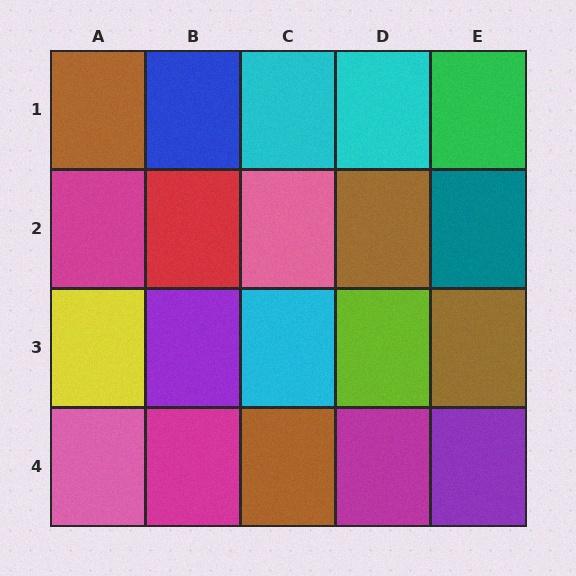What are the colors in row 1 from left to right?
Brown, blue, cyan, cyan, green.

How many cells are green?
1 cell is green.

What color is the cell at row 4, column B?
Magenta.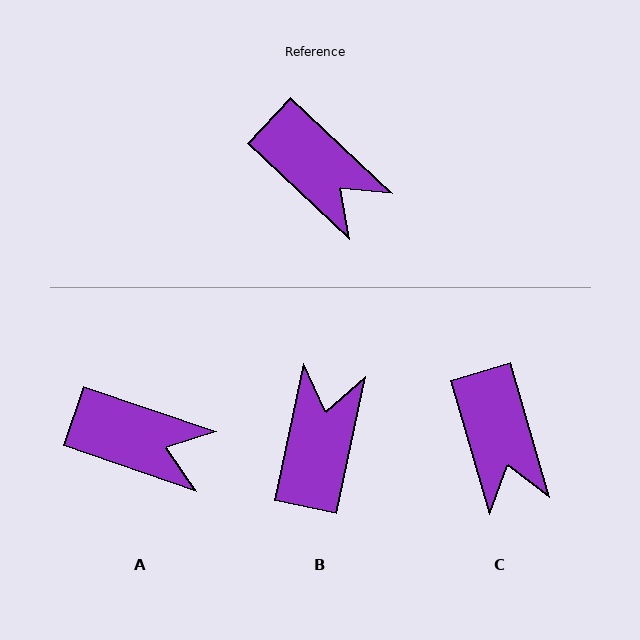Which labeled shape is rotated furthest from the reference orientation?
B, about 121 degrees away.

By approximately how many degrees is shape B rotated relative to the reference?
Approximately 121 degrees counter-clockwise.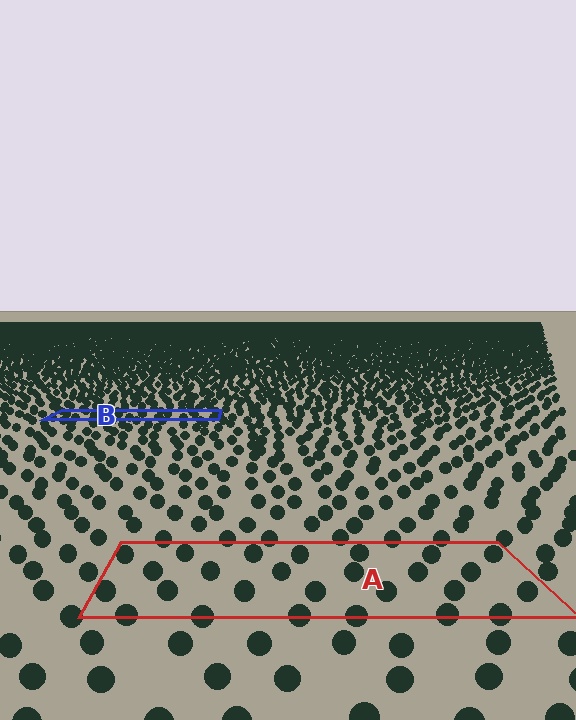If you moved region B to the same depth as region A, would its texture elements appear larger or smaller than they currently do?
They would appear larger. At a closer depth, the same texture elements are projected at a bigger on-screen size.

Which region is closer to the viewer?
Region A is closer. The texture elements there are larger and more spread out.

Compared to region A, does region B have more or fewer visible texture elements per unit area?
Region B has more texture elements per unit area — they are packed more densely because it is farther away.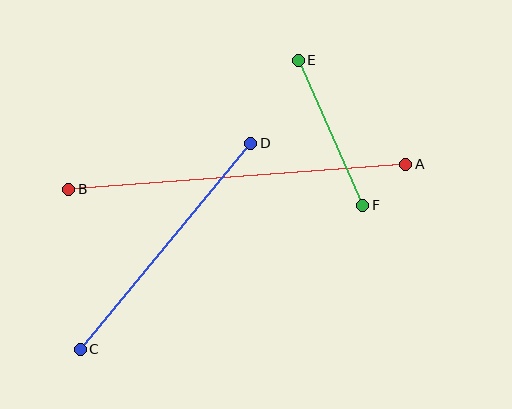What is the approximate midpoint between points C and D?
The midpoint is at approximately (166, 246) pixels.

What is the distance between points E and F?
The distance is approximately 159 pixels.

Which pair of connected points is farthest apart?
Points A and B are farthest apart.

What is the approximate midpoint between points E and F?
The midpoint is at approximately (331, 133) pixels.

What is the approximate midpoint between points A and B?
The midpoint is at approximately (237, 177) pixels.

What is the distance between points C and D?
The distance is approximately 267 pixels.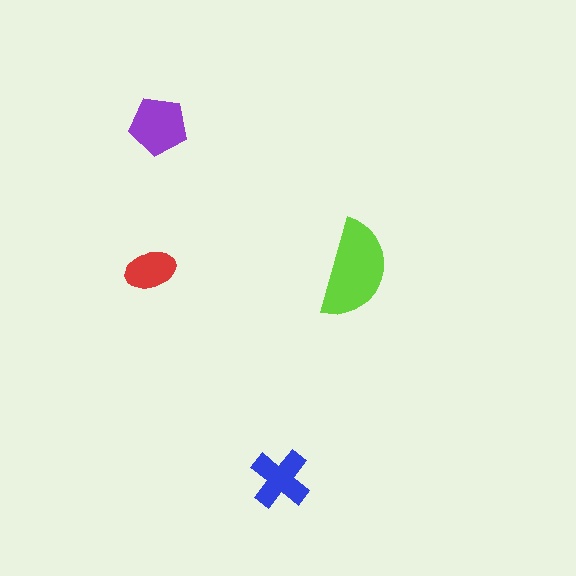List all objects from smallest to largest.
The red ellipse, the blue cross, the purple pentagon, the lime semicircle.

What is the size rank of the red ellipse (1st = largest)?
4th.